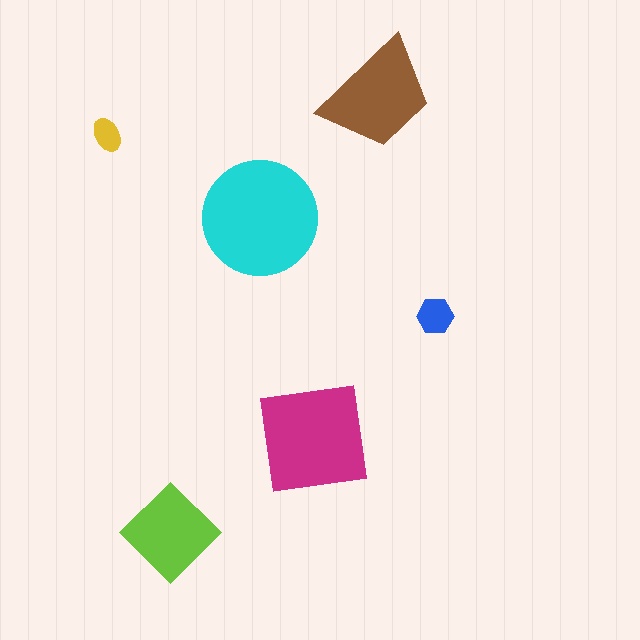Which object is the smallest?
The yellow ellipse.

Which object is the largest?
The cyan circle.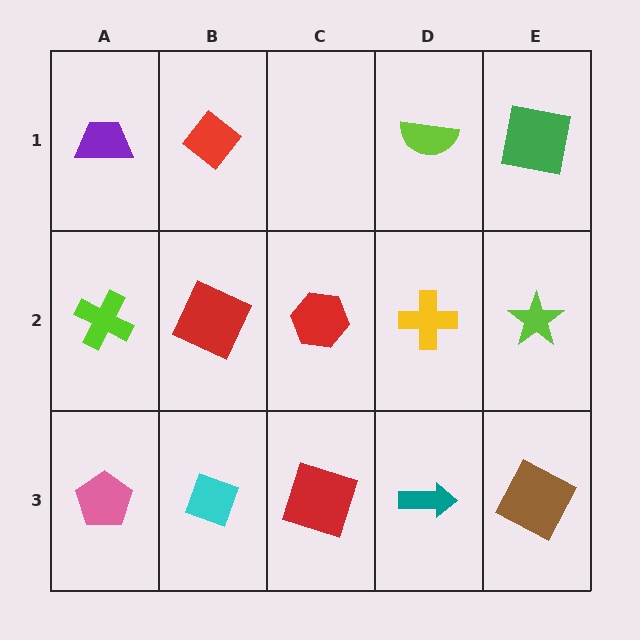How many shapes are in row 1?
4 shapes.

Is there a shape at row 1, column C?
No, that cell is empty.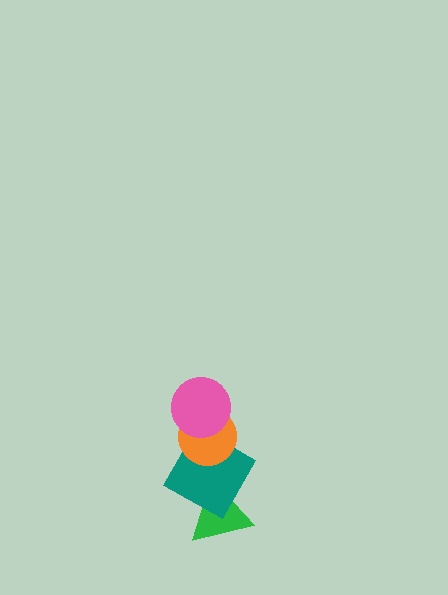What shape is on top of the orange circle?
The pink circle is on top of the orange circle.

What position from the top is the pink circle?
The pink circle is 1st from the top.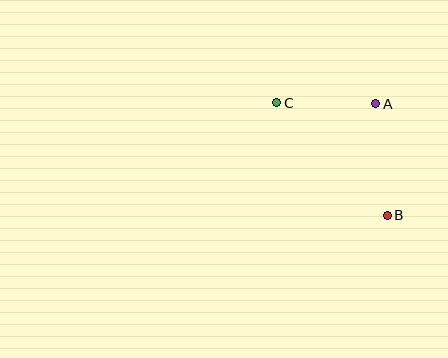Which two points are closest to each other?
Points A and C are closest to each other.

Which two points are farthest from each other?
Points B and C are farthest from each other.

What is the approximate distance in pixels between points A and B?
The distance between A and B is approximately 112 pixels.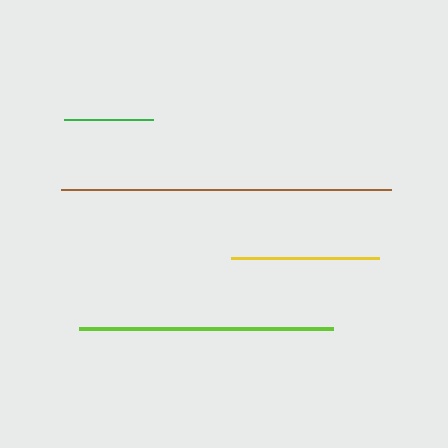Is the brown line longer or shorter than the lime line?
The brown line is longer than the lime line.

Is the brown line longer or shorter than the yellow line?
The brown line is longer than the yellow line.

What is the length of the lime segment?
The lime segment is approximately 254 pixels long.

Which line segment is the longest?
The brown line is the longest at approximately 330 pixels.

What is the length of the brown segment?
The brown segment is approximately 330 pixels long.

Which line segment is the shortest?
The green line is the shortest at approximately 89 pixels.